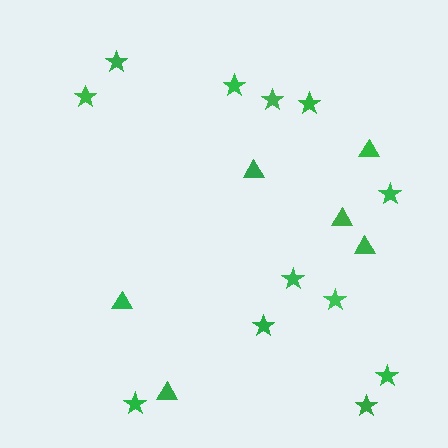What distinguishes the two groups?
There are 2 groups: one group of triangles (6) and one group of stars (12).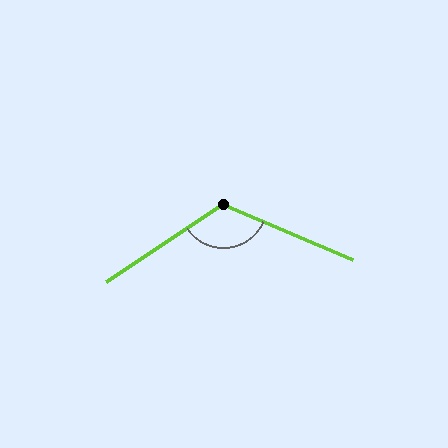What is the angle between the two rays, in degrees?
Approximately 123 degrees.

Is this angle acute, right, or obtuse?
It is obtuse.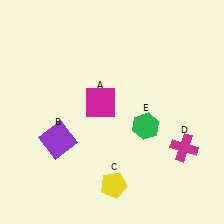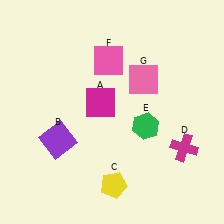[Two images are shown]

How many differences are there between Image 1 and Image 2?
There are 2 differences between the two images.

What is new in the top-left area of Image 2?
A pink square (F) was added in the top-left area of Image 2.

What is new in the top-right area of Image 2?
A pink square (G) was added in the top-right area of Image 2.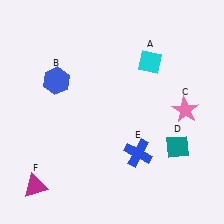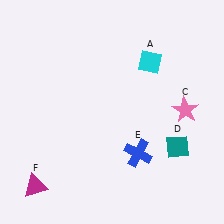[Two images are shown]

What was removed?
The blue hexagon (B) was removed in Image 2.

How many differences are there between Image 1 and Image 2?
There is 1 difference between the two images.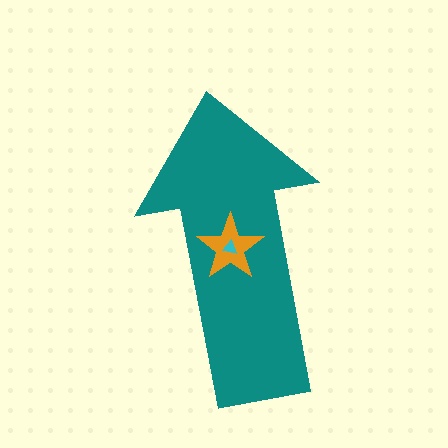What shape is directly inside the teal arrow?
The orange star.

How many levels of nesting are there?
3.